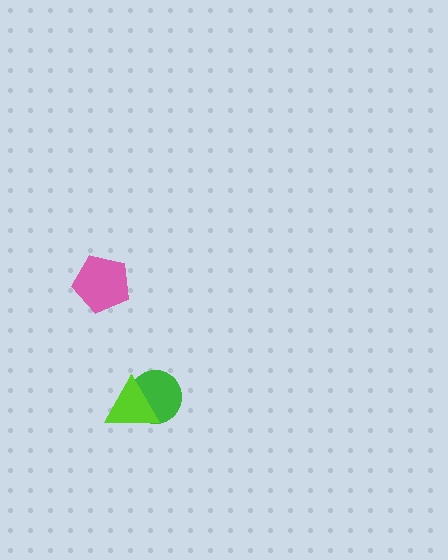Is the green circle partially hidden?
Yes, it is partially covered by another shape.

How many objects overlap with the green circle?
1 object overlaps with the green circle.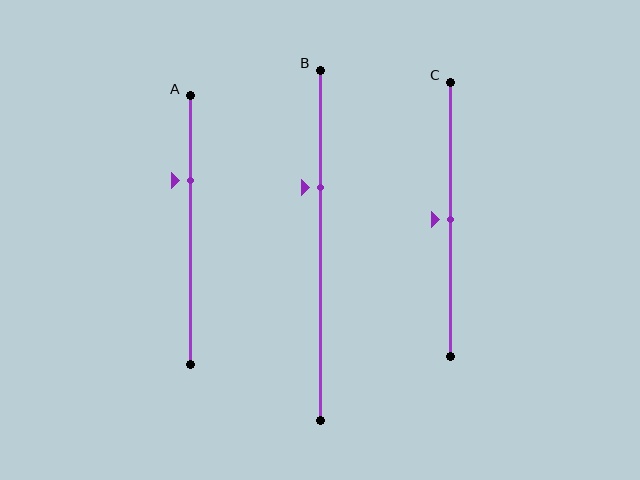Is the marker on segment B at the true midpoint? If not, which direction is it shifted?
No, the marker on segment B is shifted upward by about 16% of the segment length.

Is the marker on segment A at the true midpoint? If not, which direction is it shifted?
No, the marker on segment A is shifted upward by about 18% of the segment length.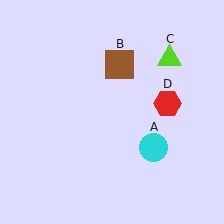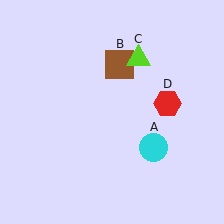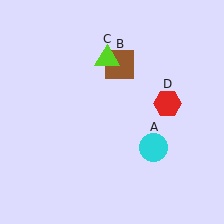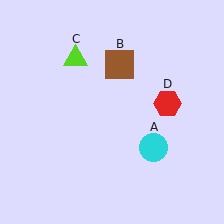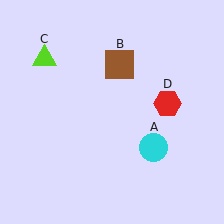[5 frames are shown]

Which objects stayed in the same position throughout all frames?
Cyan circle (object A) and brown square (object B) and red hexagon (object D) remained stationary.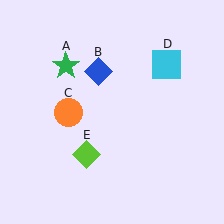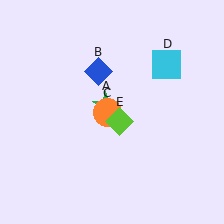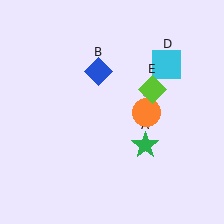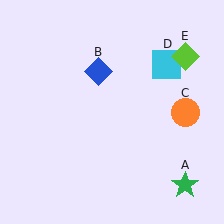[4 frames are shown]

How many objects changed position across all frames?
3 objects changed position: green star (object A), orange circle (object C), lime diamond (object E).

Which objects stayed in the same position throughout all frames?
Blue diamond (object B) and cyan square (object D) remained stationary.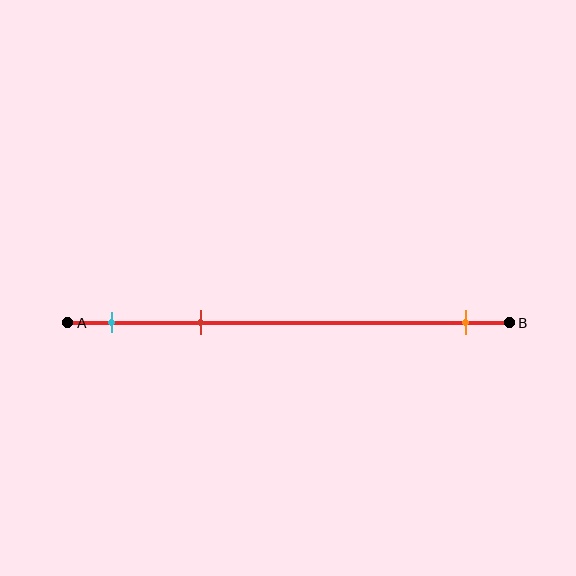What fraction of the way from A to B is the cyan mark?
The cyan mark is approximately 10% (0.1) of the way from A to B.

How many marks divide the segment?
There are 3 marks dividing the segment.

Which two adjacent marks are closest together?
The cyan and red marks are the closest adjacent pair.